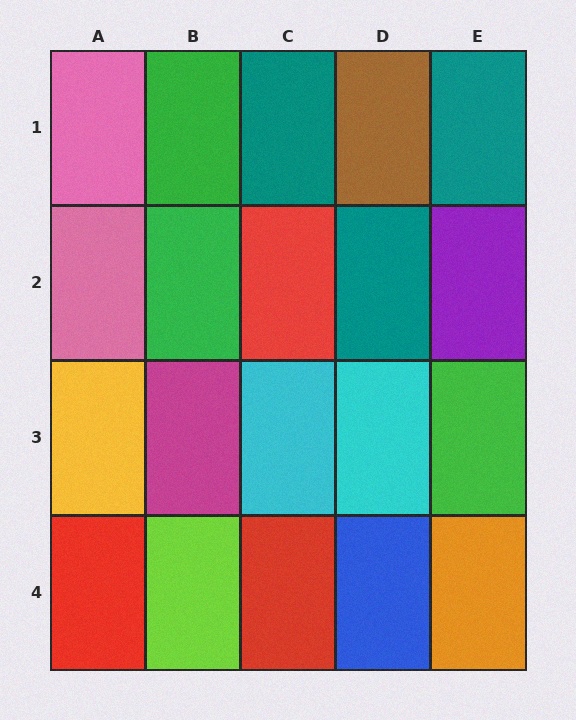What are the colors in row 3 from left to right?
Yellow, magenta, cyan, cyan, green.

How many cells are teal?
3 cells are teal.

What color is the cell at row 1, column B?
Green.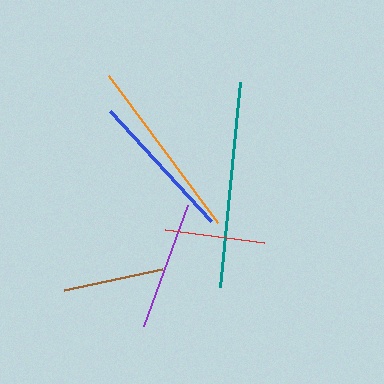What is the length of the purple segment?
The purple segment is approximately 129 pixels long.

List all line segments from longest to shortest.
From longest to shortest: teal, orange, blue, purple, red, brown.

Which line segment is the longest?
The teal line is the longest at approximately 206 pixels.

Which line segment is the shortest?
The brown line is the shortest at approximately 100 pixels.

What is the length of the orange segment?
The orange segment is approximately 183 pixels long.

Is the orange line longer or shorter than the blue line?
The orange line is longer than the blue line.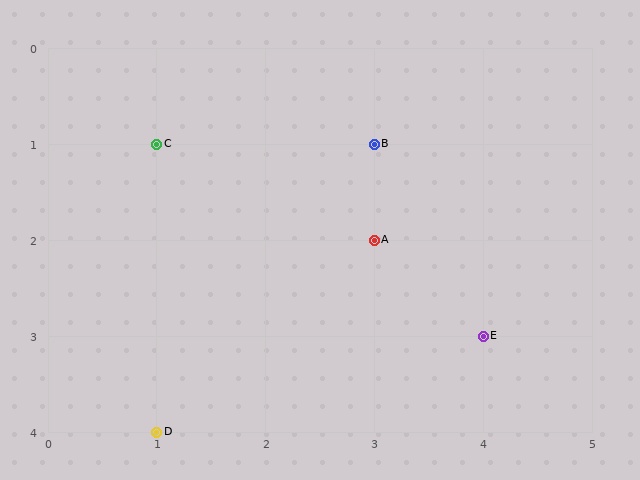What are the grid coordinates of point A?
Point A is at grid coordinates (3, 2).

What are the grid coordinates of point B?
Point B is at grid coordinates (3, 1).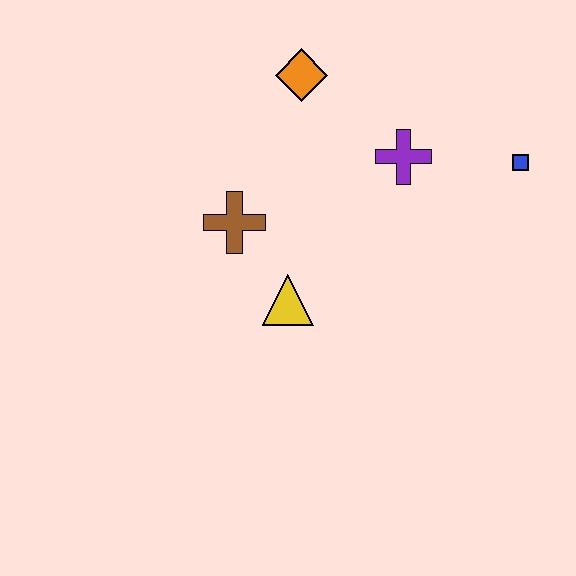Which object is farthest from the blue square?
The brown cross is farthest from the blue square.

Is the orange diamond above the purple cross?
Yes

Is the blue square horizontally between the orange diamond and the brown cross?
No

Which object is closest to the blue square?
The purple cross is closest to the blue square.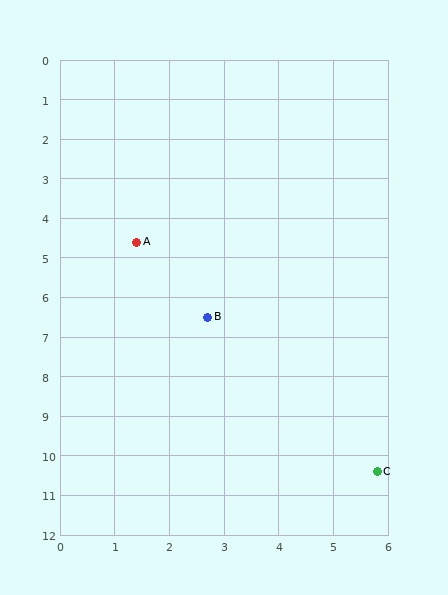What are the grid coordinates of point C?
Point C is at approximately (5.8, 10.4).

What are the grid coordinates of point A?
Point A is at approximately (1.4, 4.6).